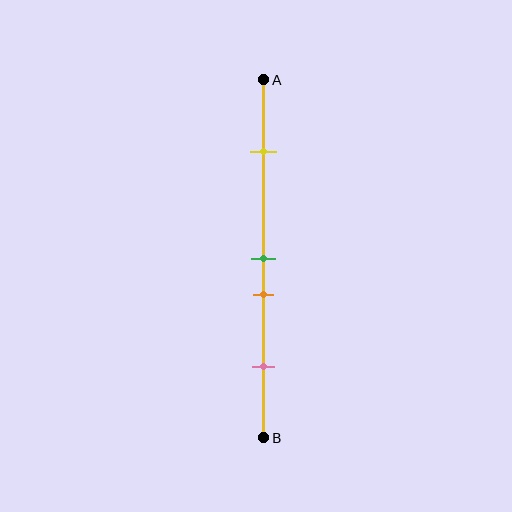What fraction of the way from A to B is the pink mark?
The pink mark is approximately 80% (0.8) of the way from A to B.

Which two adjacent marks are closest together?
The green and orange marks are the closest adjacent pair.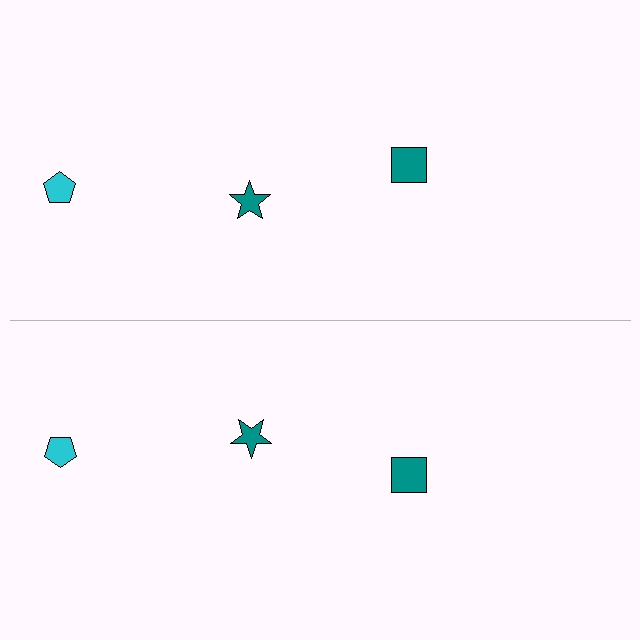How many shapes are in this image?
There are 6 shapes in this image.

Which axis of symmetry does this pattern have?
The pattern has a horizontal axis of symmetry running through the center of the image.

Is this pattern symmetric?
Yes, this pattern has bilateral (reflection) symmetry.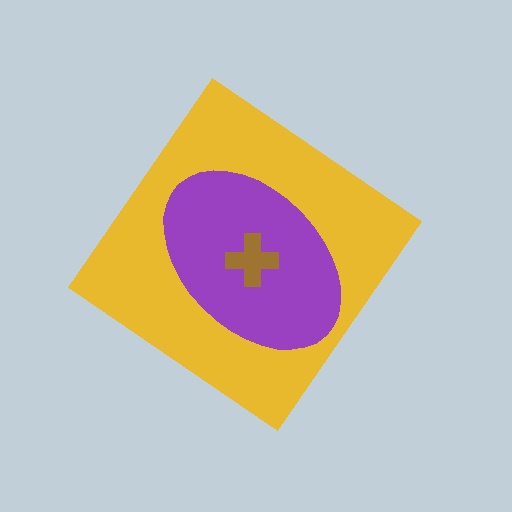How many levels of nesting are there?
3.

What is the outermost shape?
The yellow diamond.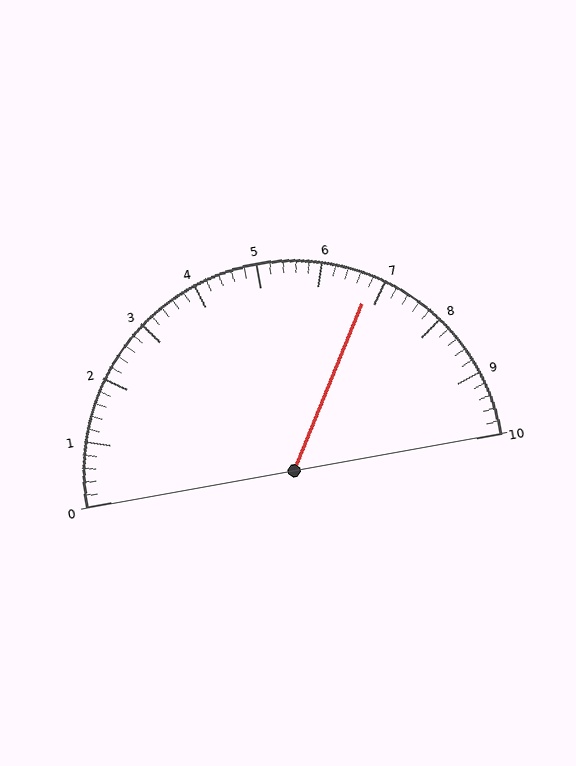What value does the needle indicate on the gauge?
The needle indicates approximately 6.8.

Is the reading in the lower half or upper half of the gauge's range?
The reading is in the upper half of the range (0 to 10).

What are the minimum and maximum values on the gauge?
The gauge ranges from 0 to 10.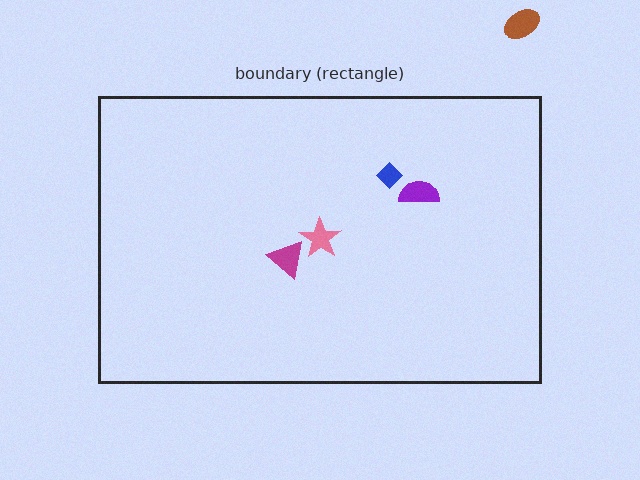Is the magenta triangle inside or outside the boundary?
Inside.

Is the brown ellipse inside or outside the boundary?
Outside.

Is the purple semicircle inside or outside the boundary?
Inside.